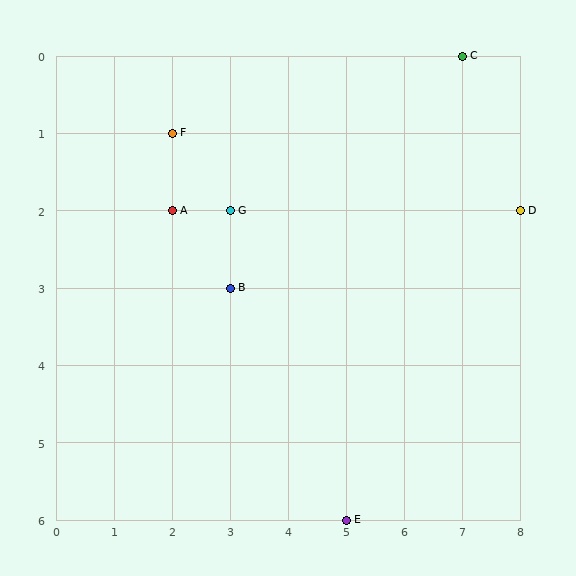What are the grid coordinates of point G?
Point G is at grid coordinates (3, 2).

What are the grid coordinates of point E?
Point E is at grid coordinates (5, 6).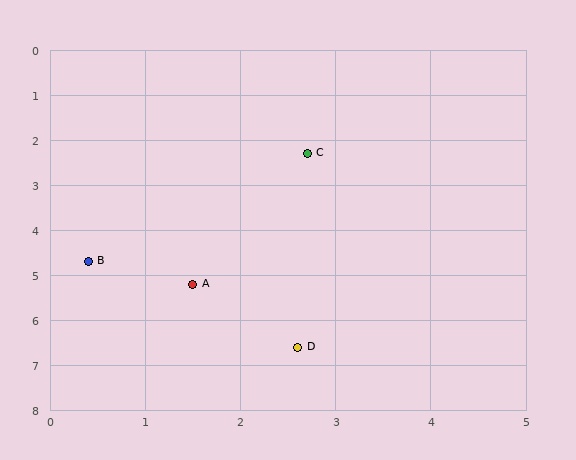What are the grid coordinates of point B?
Point B is at approximately (0.4, 4.7).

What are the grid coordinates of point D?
Point D is at approximately (2.6, 6.6).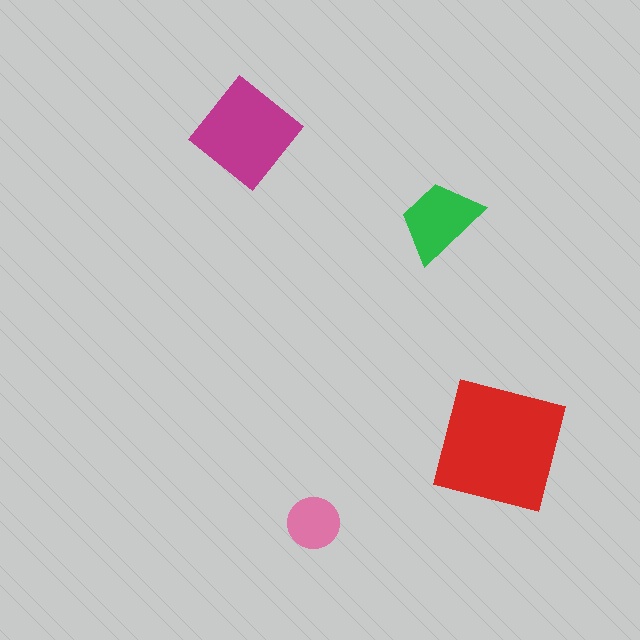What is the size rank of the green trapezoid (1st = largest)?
3rd.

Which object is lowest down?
The pink circle is bottommost.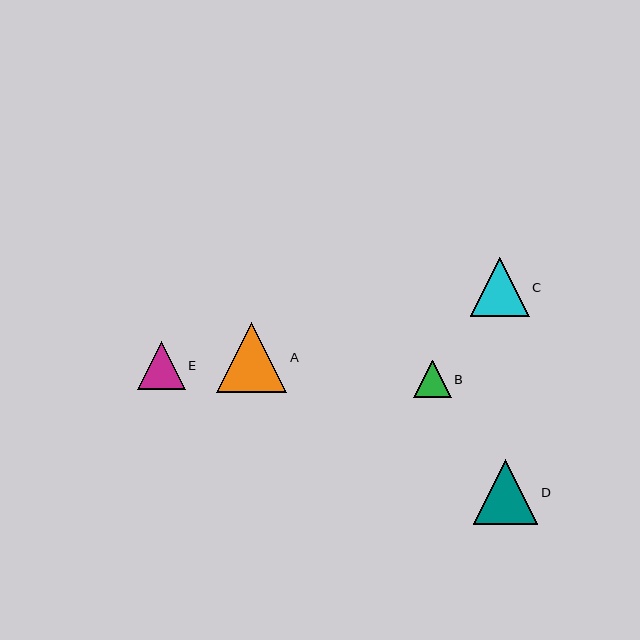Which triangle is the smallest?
Triangle B is the smallest with a size of approximately 37 pixels.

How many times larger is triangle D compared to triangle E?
Triangle D is approximately 1.3 times the size of triangle E.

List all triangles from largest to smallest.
From largest to smallest: A, D, C, E, B.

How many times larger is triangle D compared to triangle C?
Triangle D is approximately 1.1 times the size of triangle C.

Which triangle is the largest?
Triangle A is the largest with a size of approximately 70 pixels.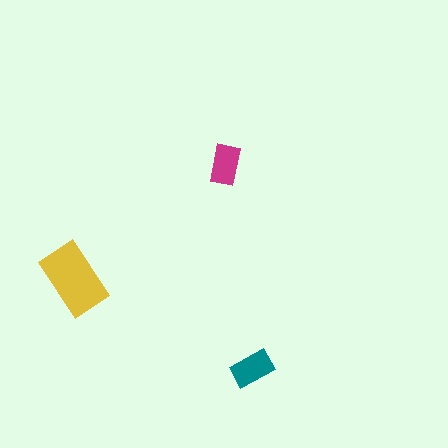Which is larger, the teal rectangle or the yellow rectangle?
The yellow one.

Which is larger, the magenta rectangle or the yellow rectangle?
The yellow one.